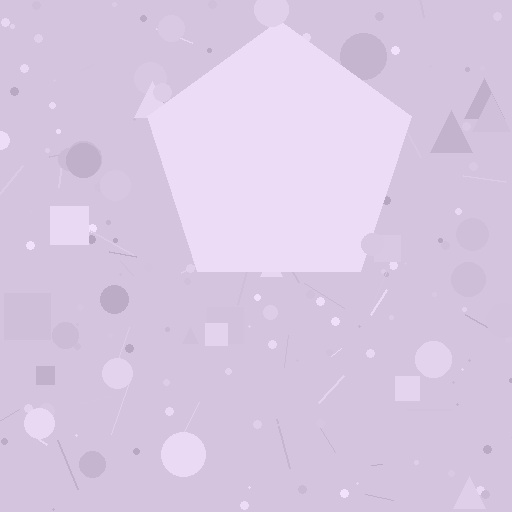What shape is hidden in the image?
A pentagon is hidden in the image.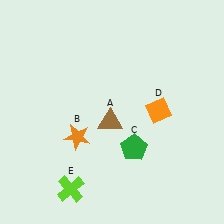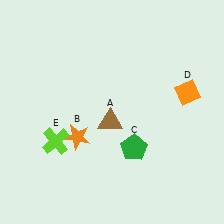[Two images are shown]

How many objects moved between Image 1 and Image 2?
2 objects moved between the two images.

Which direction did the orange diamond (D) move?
The orange diamond (D) moved right.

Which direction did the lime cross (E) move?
The lime cross (E) moved up.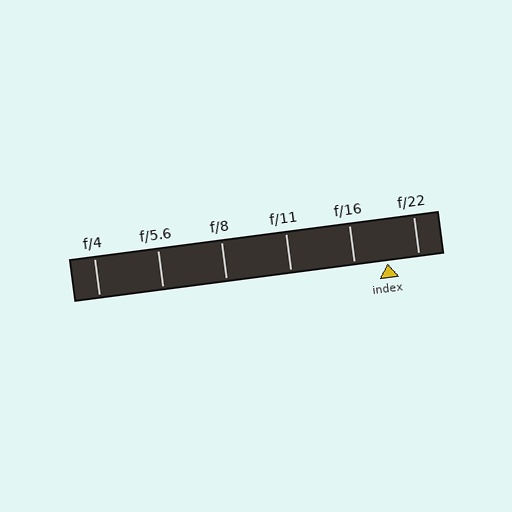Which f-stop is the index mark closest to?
The index mark is closest to f/22.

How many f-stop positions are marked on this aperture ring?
There are 6 f-stop positions marked.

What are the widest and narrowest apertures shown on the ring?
The widest aperture shown is f/4 and the narrowest is f/22.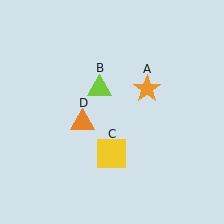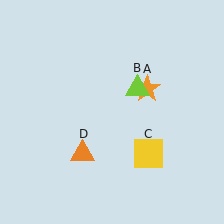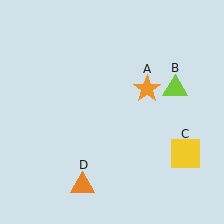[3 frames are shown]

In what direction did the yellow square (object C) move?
The yellow square (object C) moved right.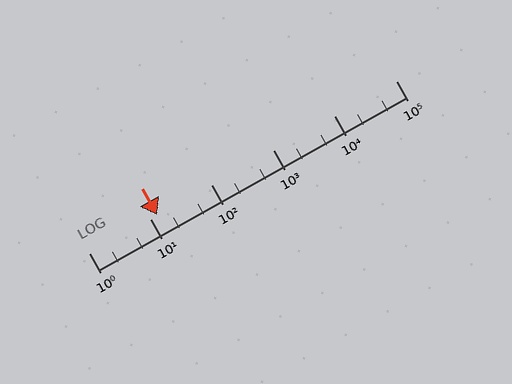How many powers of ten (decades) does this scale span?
The scale spans 5 decades, from 1 to 100000.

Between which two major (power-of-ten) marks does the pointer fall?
The pointer is between 10 and 100.